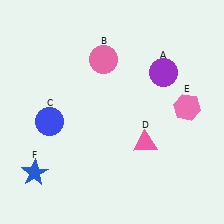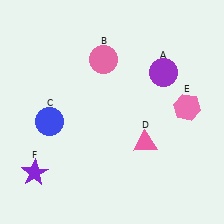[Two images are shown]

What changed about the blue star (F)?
In Image 1, F is blue. In Image 2, it changed to purple.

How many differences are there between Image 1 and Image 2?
There is 1 difference between the two images.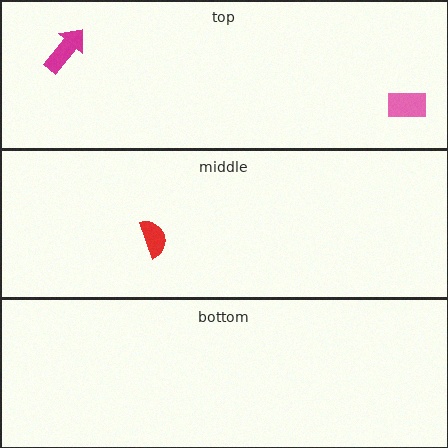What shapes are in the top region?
The pink rectangle, the magenta arrow.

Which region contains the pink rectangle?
The top region.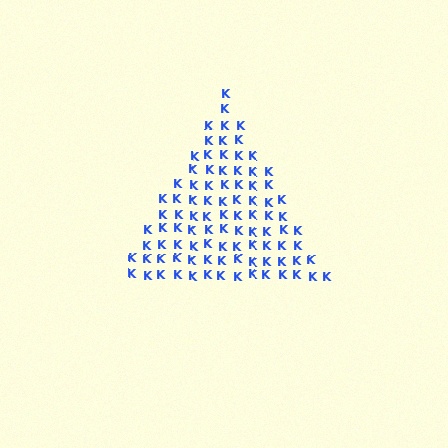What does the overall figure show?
The overall figure shows a triangle.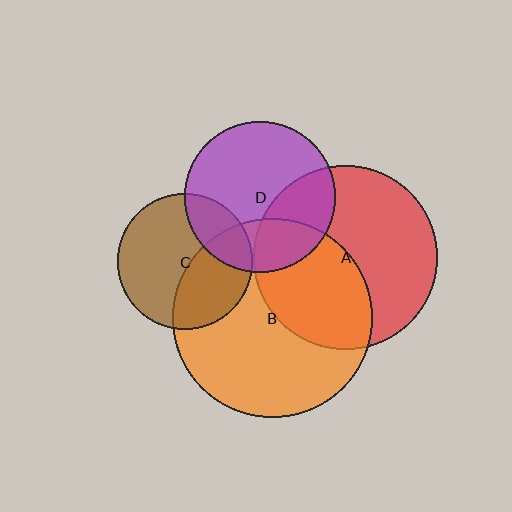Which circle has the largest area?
Circle B (orange).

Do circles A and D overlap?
Yes.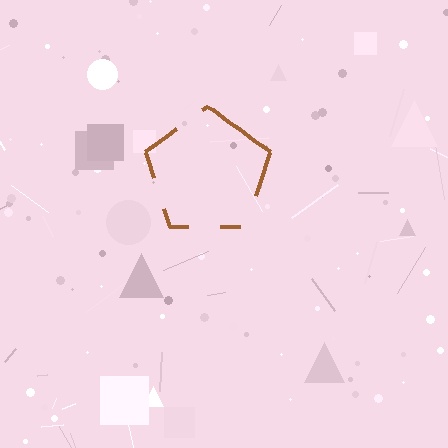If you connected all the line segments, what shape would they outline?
They would outline a pentagon.